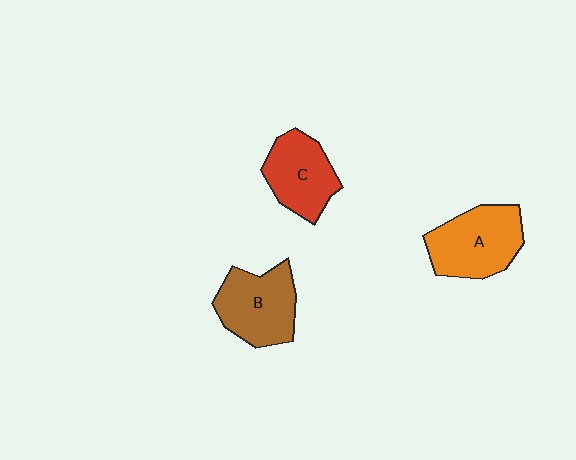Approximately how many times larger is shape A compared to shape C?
Approximately 1.2 times.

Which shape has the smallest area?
Shape C (red).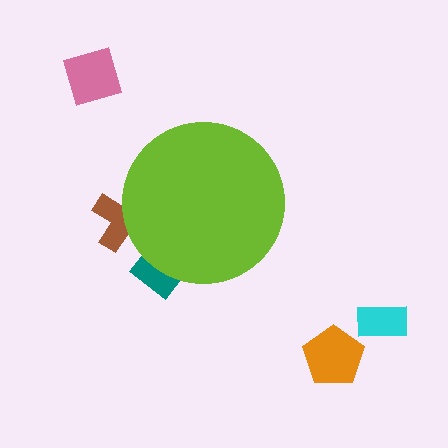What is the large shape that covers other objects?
A lime circle.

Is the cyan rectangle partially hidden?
No, the cyan rectangle is fully visible.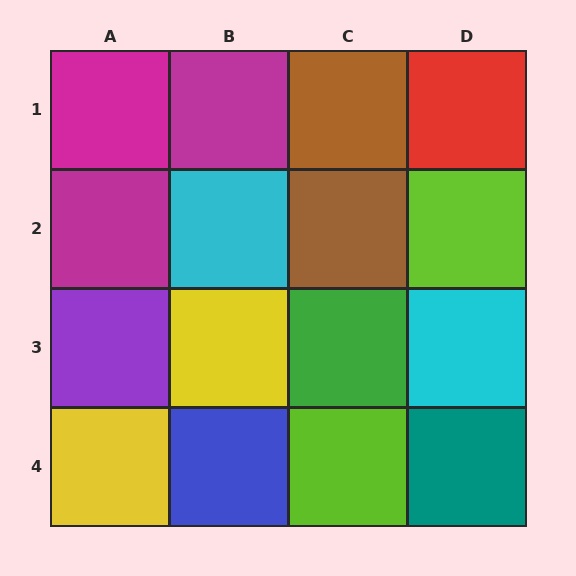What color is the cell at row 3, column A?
Purple.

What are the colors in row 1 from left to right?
Magenta, magenta, brown, red.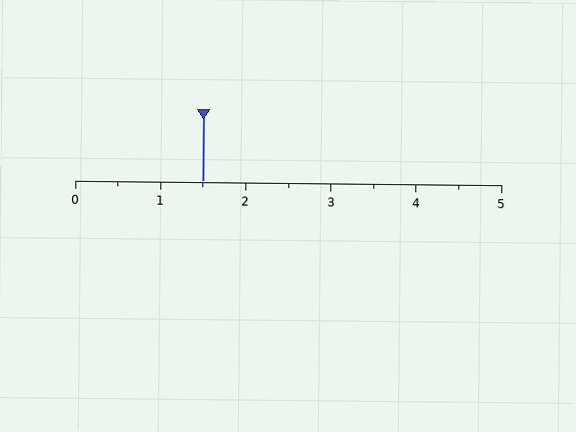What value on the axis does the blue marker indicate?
The marker indicates approximately 1.5.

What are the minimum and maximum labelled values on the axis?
The axis runs from 0 to 5.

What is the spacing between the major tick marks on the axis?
The major ticks are spaced 1 apart.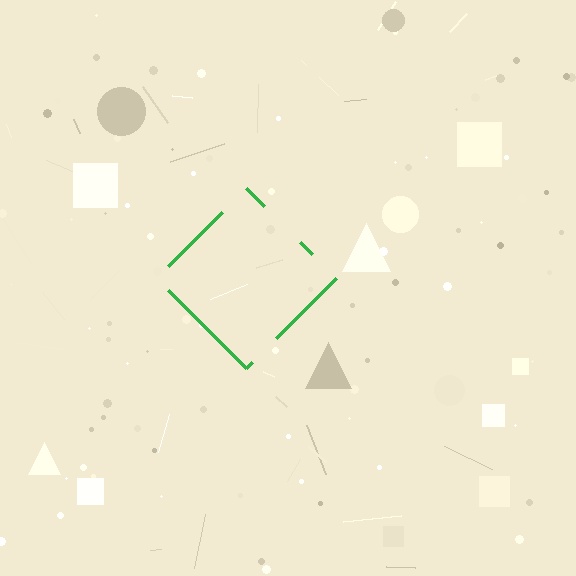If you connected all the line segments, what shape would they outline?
They would outline a diamond.